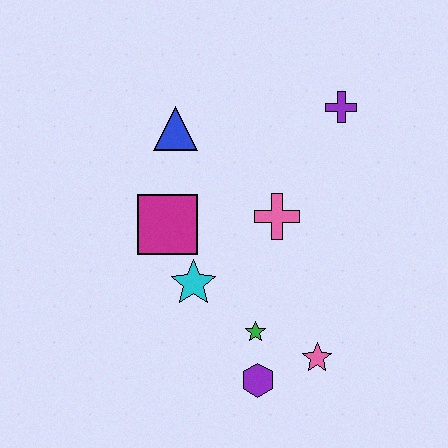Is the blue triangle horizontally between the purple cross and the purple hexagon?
No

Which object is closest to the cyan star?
The magenta square is closest to the cyan star.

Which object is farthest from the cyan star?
The purple cross is farthest from the cyan star.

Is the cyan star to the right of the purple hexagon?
No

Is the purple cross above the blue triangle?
Yes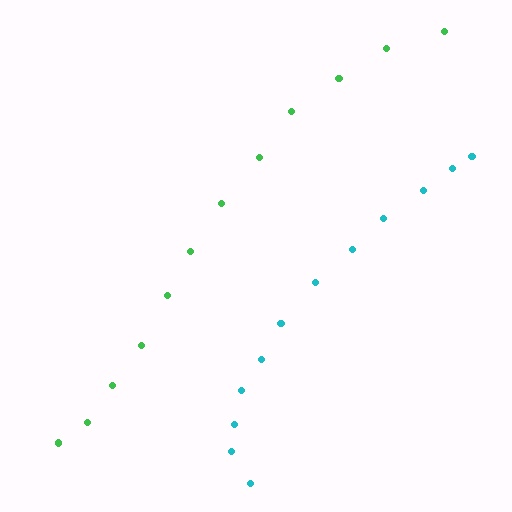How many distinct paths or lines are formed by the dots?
There are 2 distinct paths.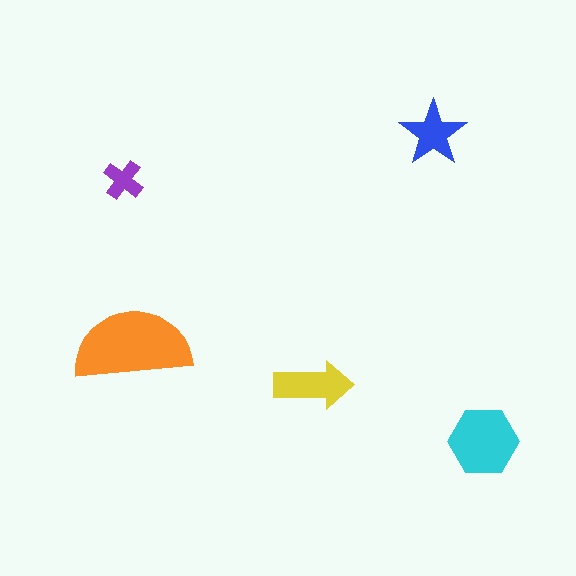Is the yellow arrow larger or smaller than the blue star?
Larger.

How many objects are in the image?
There are 5 objects in the image.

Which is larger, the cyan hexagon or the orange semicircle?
The orange semicircle.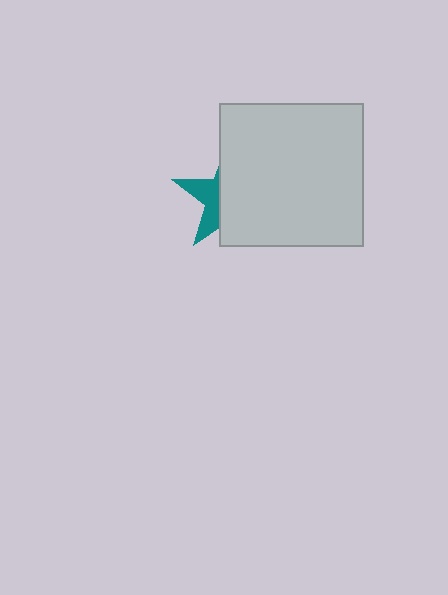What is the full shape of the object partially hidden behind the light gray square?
The partially hidden object is a teal star.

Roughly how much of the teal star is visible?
A small part of it is visible (roughly 35%).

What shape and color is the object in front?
The object in front is a light gray square.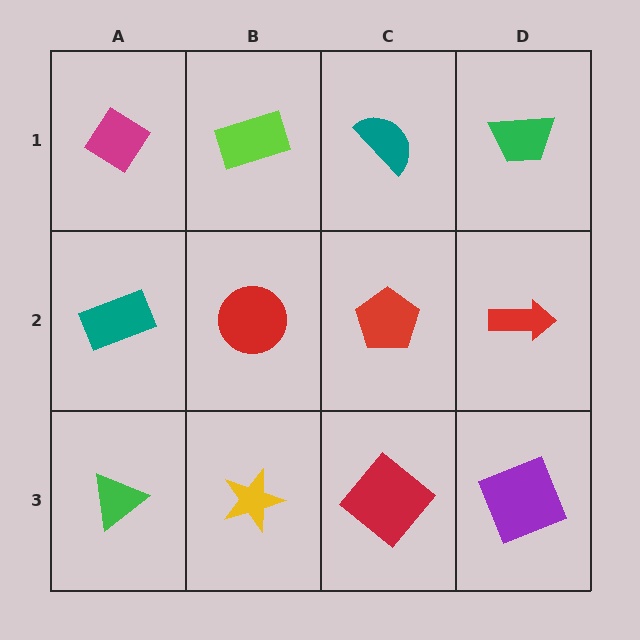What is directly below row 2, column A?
A green triangle.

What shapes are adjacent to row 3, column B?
A red circle (row 2, column B), a green triangle (row 3, column A), a red diamond (row 3, column C).